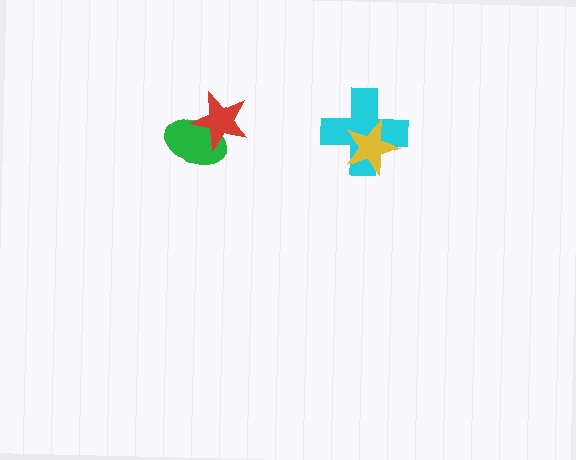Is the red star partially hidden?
No, no other shape covers it.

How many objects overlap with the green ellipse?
1 object overlaps with the green ellipse.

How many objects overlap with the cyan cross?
1 object overlaps with the cyan cross.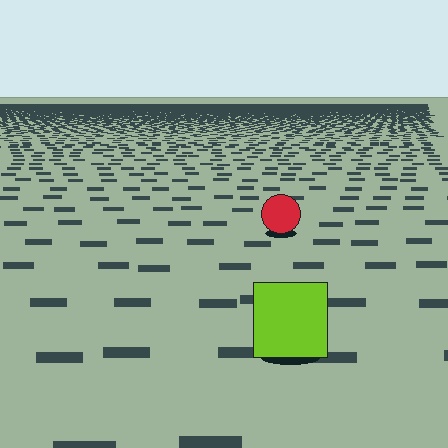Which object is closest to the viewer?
The lime square is closest. The texture marks near it are larger and more spread out.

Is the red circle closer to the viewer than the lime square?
No. The lime square is closer — you can tell from the texture gradient: the ground texture is coarser near it.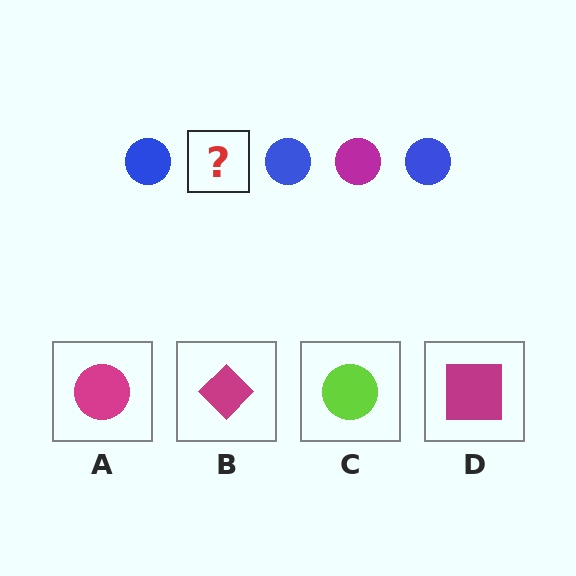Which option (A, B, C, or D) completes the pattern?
A.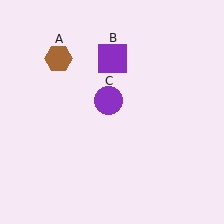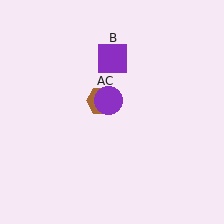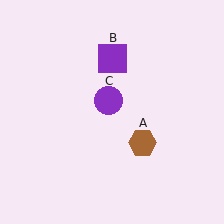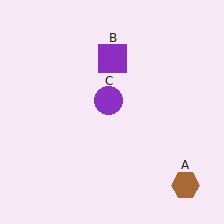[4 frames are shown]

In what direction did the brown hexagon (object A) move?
The brown hexagon (object A) moved down and to the right.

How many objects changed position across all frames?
1 object changed position: brown hexagon (object A).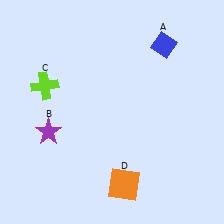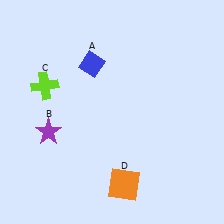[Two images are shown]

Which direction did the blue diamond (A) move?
The blue diamond (A) moved left.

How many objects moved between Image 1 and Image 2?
1 object moved between the two images.